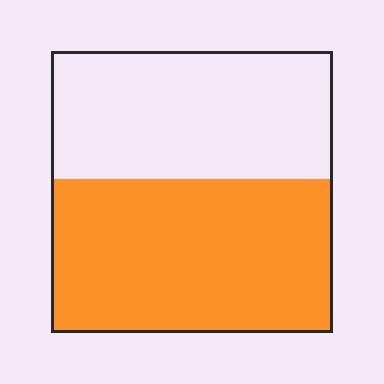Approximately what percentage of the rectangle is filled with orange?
Approximately 55%.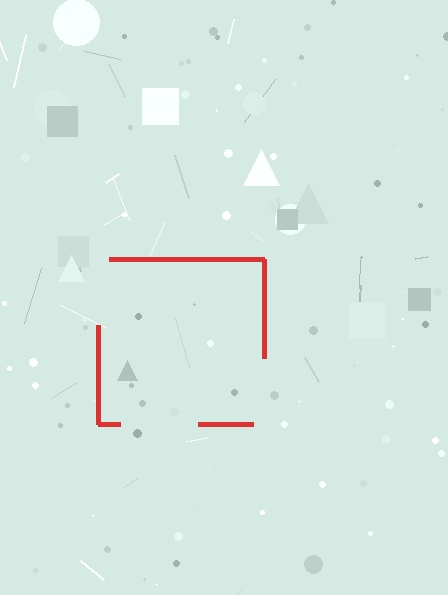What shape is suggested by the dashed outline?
The dashed outline suggests a square.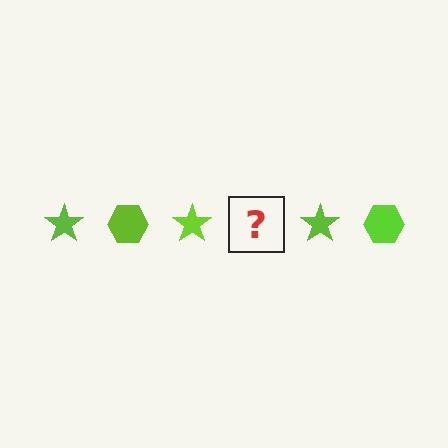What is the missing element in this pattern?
The missing element is a lime hexagon.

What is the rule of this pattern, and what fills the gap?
The rule is that the pattern cycles through star, hexagon shapes in lime. The gap should be filled with a lime hexagon.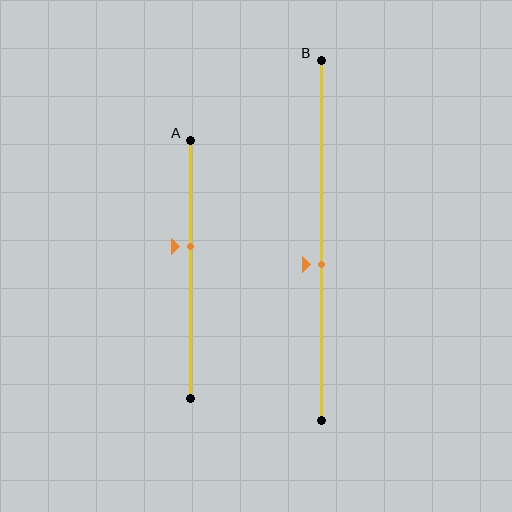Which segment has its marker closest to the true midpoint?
Segment B has its marker closest to the true midpoint.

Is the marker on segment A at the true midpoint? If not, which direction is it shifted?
No, the marker on segment A is shifted upward by about 9% of the segment length.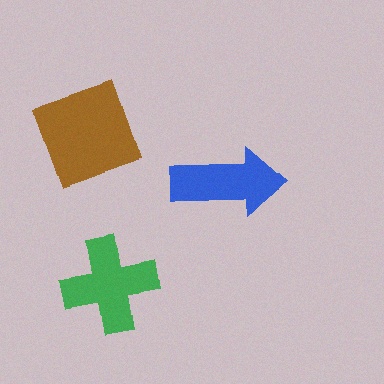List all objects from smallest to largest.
The blue arrow, the green cross, the brown diamond.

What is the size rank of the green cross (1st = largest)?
2nd.